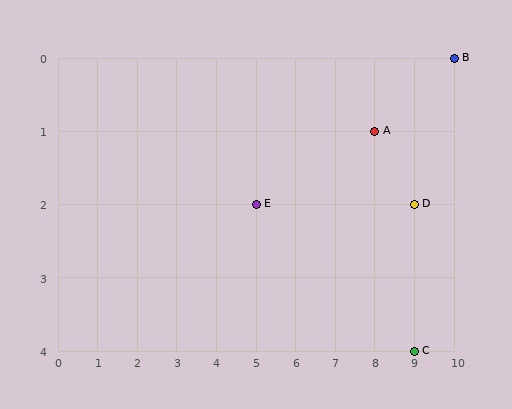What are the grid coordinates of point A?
Point A is at grid coordinates (8, 1).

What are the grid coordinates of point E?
Point E is at grid coordinates (5, 2).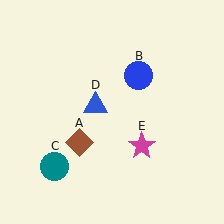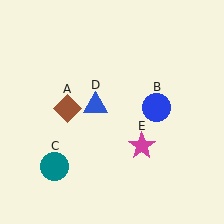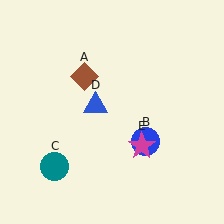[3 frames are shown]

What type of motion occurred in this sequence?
The brown diamond (object A), blue circle (object B) rotated clockwise around the center of the scene.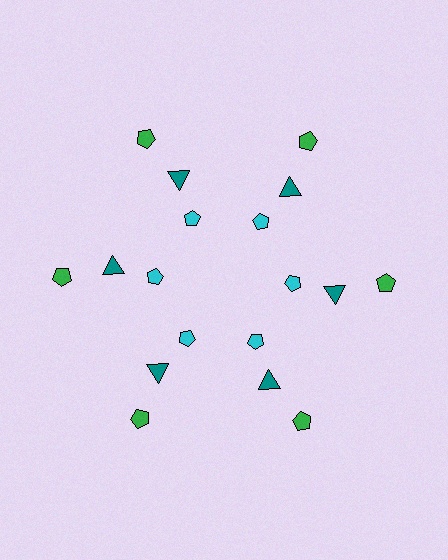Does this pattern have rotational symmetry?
Yes, this pattern has 6-fold rotational symmetry. It looks the same after rotating 60 degrees around the center.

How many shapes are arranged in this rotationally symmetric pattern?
There are 18 shapes, arranged in 6 groups of 3.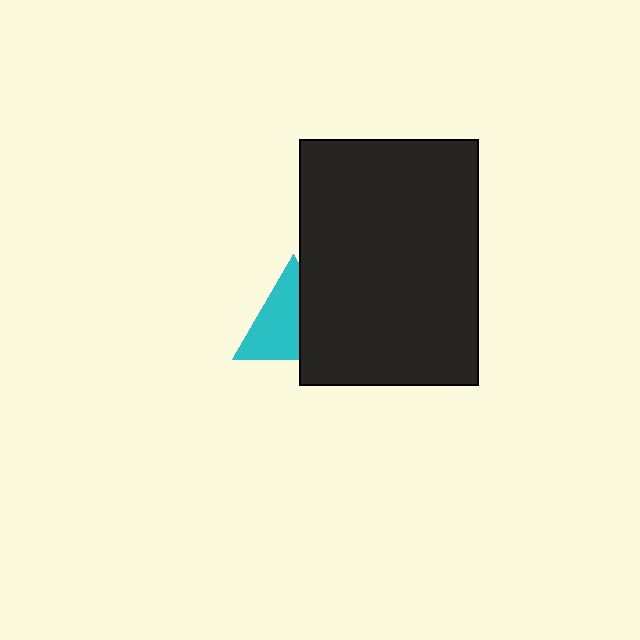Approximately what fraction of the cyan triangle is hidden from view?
Roughly 41% of the cyan triangle is hidden behind the black rectangle.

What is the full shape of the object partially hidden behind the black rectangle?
The partially hidden object is a cyan triangle.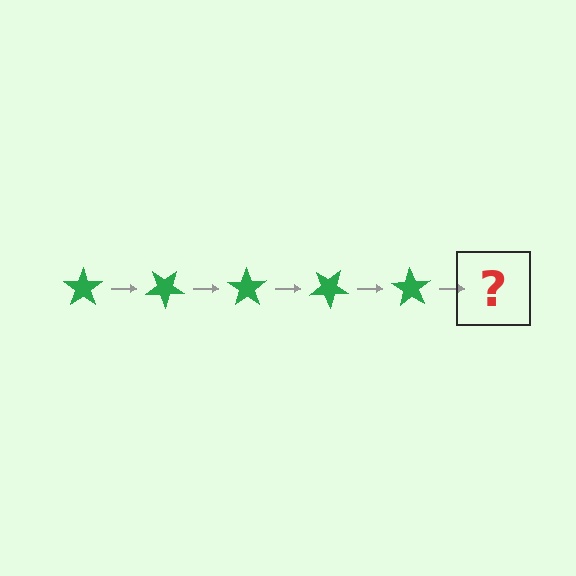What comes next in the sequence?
The next element should be a green star rotated 175 degrees.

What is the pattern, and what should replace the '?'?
The pattern is that the star rotates 35 degrees each step. The '?' should be a green star rotated 175 degrees.